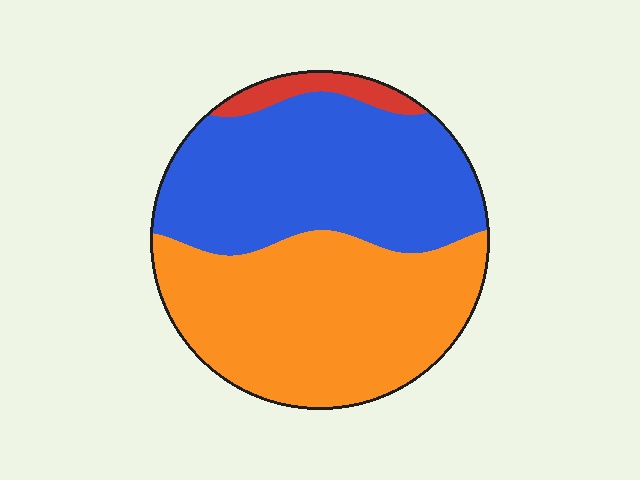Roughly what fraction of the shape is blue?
Blue covers roughly 45% of the shape.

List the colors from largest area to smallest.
From largest to smallest: orange, blue, red.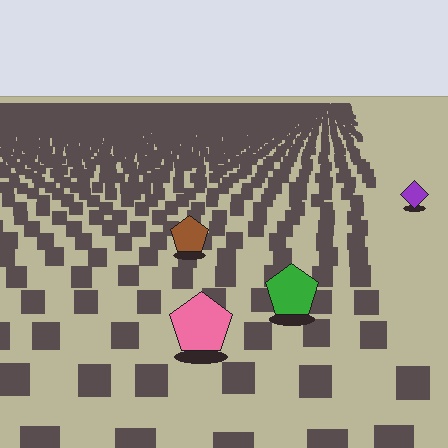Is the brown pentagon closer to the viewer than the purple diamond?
Yes. The brown pentagon is closer — you can tell from the texture gradient: the ground texture is coarser near it.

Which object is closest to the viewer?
The pink pentagon is closest. The texture marks near it are larger and more spread out.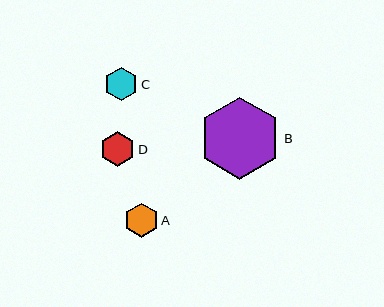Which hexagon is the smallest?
Hexagon C is the smallest with a size of approximately 33 pixels.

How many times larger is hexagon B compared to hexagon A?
Hexagon B is approximately 2.4 times the size of hexagon A.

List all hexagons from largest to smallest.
From largest to smallest: B, D, A, C.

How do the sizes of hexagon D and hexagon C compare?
Hexagon D and hexagon C are approximately the same size.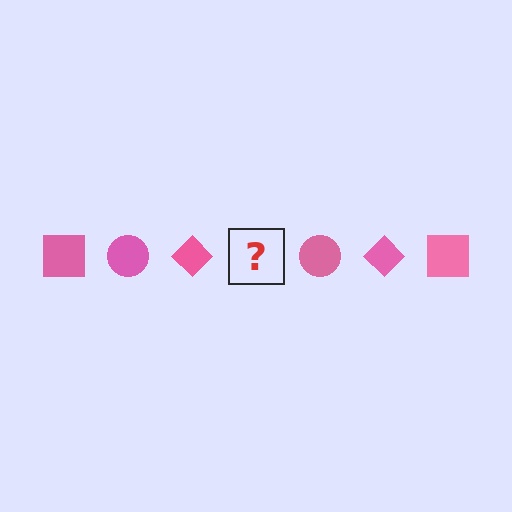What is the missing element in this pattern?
The missing element is a pink square.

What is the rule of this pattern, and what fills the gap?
The rule is that the pattern cycles through square, circle, diamond shapes in pink. The gap should be filled with a pink square.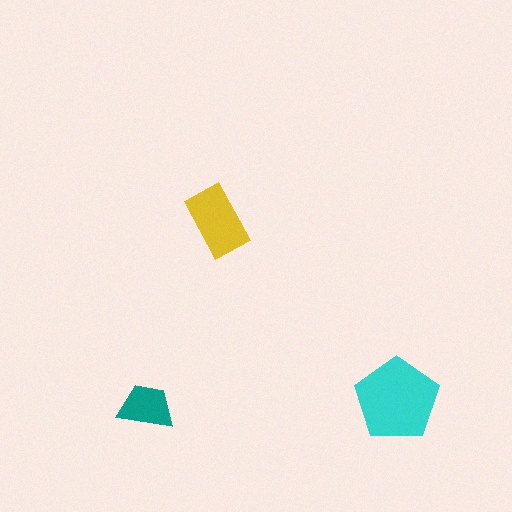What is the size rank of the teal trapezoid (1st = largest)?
3rd.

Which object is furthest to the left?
The teal trapezoid is leftmost.